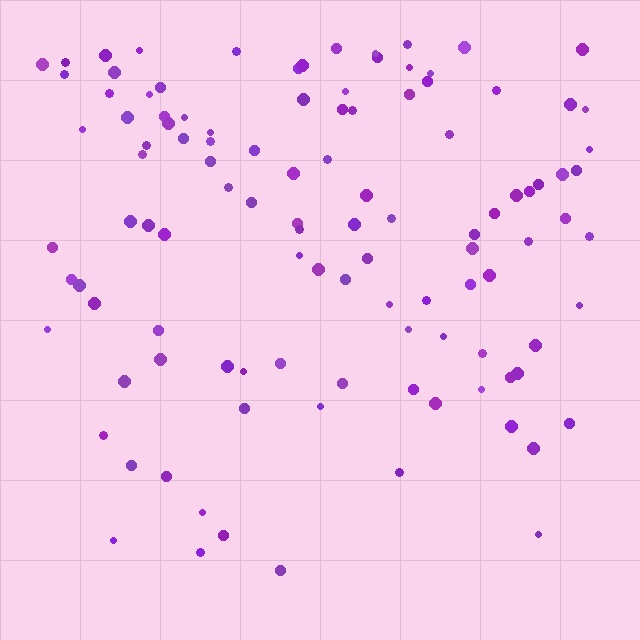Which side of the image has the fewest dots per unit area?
The bottom.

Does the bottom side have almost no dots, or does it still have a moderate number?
Still a moderate number, just noticeably fewer than the top.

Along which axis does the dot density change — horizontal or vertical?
Vertical.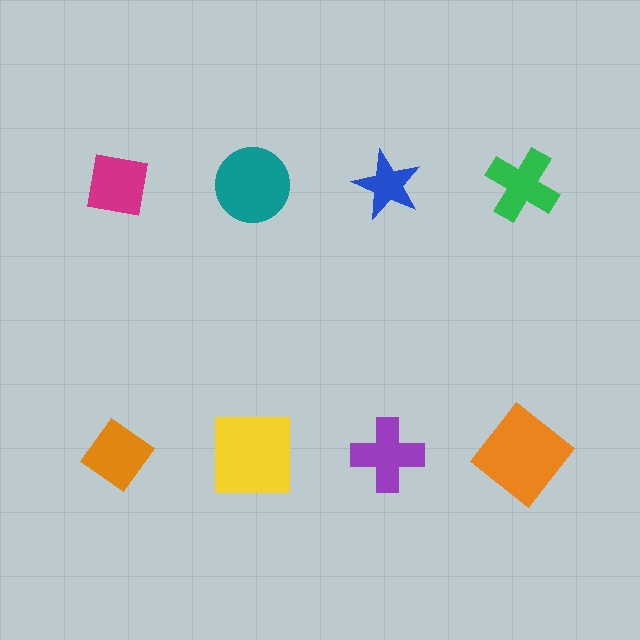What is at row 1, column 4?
A green cross.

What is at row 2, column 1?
An orange diamond.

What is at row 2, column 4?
An orange diamond.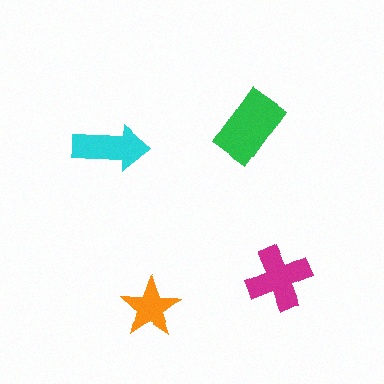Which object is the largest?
The green rectangle.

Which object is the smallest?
The orange star.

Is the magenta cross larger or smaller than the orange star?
Larger.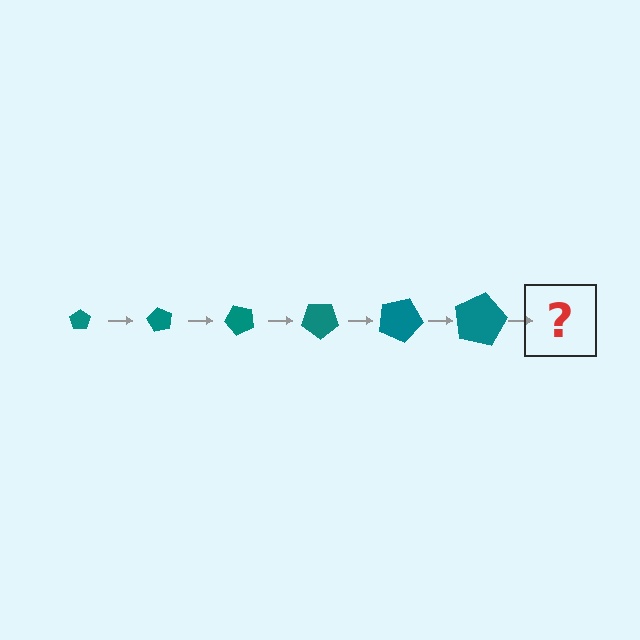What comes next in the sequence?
The next element should be a pentagon, larger than the previous one and rotated 360 degrees from the start.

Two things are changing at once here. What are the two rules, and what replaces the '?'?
The two rules are that the pentagon grows larger each step and it rotates 60 degrees each step. The '?' should be a pentagon, larger than the previous one and rotated 360 degrees from the start.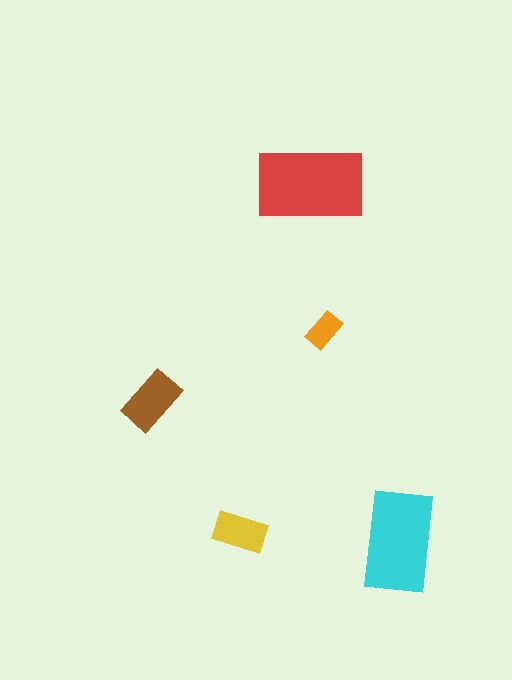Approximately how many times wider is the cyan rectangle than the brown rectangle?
About 1.5 times wider.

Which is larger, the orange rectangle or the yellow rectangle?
The yellow one.